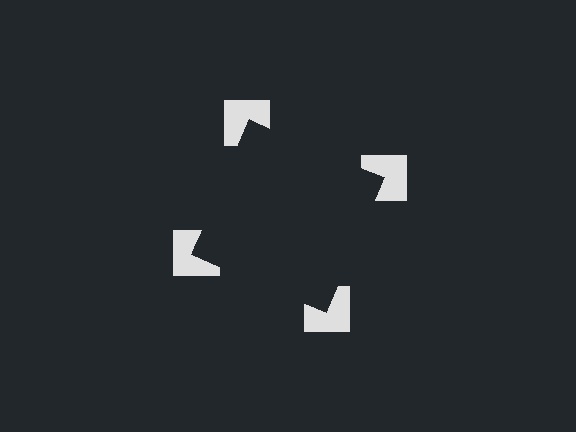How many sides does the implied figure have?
4 sides.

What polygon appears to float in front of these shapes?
An illusory square — its edges are inferred from the aligned wedge cuts in the notched squares, not physically drawn.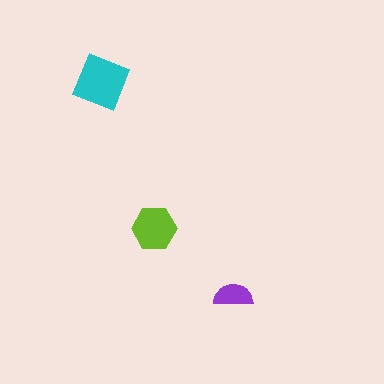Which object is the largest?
The cyan diamond.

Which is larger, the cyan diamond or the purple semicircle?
The cyan diamond.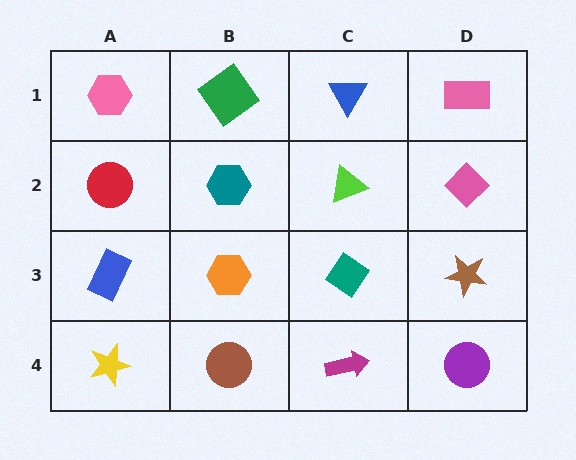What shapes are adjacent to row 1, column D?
A pink diamond (row 2, column D), a blue triangle (row 1, column C).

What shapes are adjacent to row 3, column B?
A teal hexagon (row 2, column B), a brown circle (row 4, column B), a blue rectangle (row 3, column A), a teal diamond (row 3, column C).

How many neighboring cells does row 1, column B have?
3.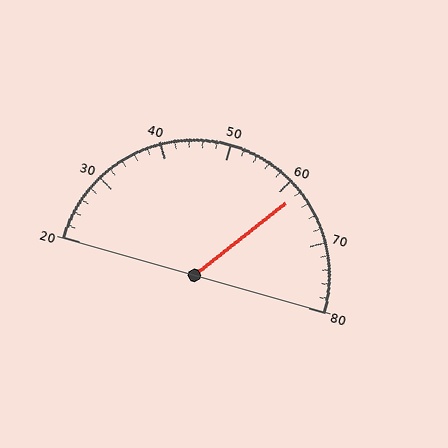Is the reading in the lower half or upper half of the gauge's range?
The reading is in the upper half of the range (20 to 80).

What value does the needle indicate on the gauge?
The needle indicates approximately 62.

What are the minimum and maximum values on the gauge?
The gauge ranges from 20 to 80.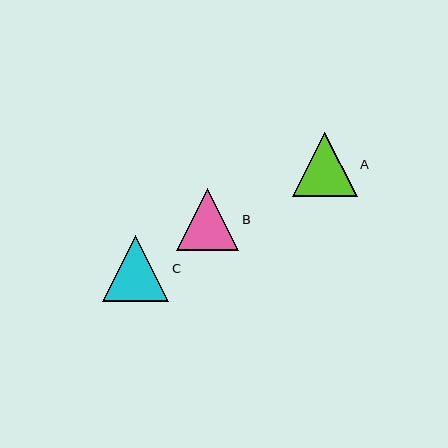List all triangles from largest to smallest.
From largest to smallest: C, A, B.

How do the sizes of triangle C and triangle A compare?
Triangle C and triangle A are approximately the same size.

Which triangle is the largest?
Triangle C is the largest with a size of approximately 66 pixels.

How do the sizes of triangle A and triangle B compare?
Triangle A and triangle B are approximately the same size.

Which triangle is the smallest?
Triangle B is the smallest with a size of approximately 62 pixels.